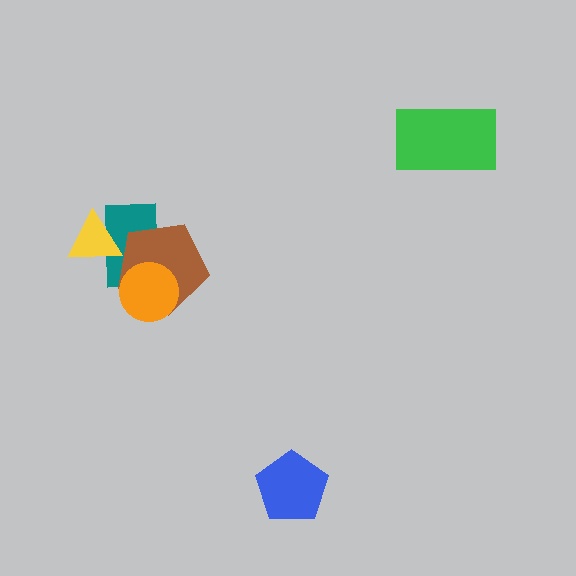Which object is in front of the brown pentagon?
The orange circle is in front of the brown pentagon.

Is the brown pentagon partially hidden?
Yes, it is partially covered by another shape.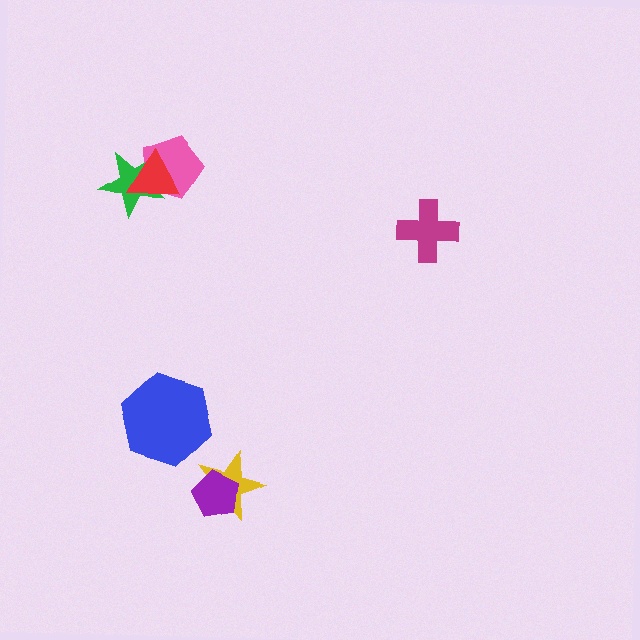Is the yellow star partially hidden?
Yes, it is partially covered by another shape.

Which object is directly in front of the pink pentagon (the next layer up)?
The green star is directly in front of the pink pentagon.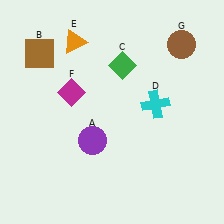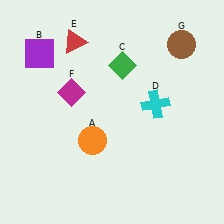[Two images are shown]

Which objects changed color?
A changed from purple to orange. B changed from brown to purple. E changed from orange to red.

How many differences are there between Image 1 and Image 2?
There are 3 differences between the two images.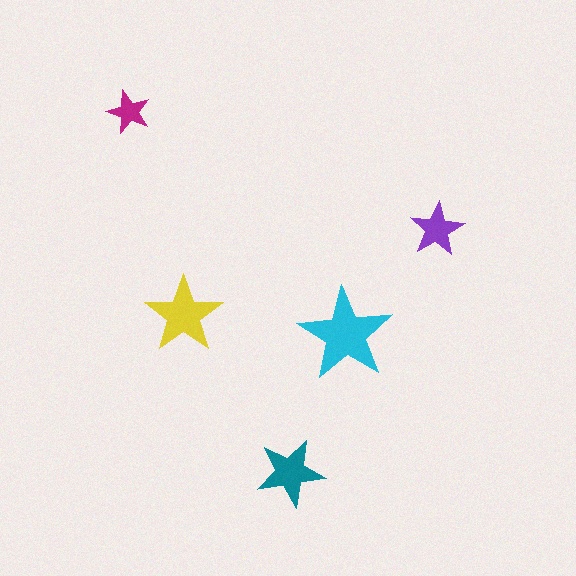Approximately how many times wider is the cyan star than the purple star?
About 1.5 times wider.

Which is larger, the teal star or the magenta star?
The teal one.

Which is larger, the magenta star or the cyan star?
The cyan one.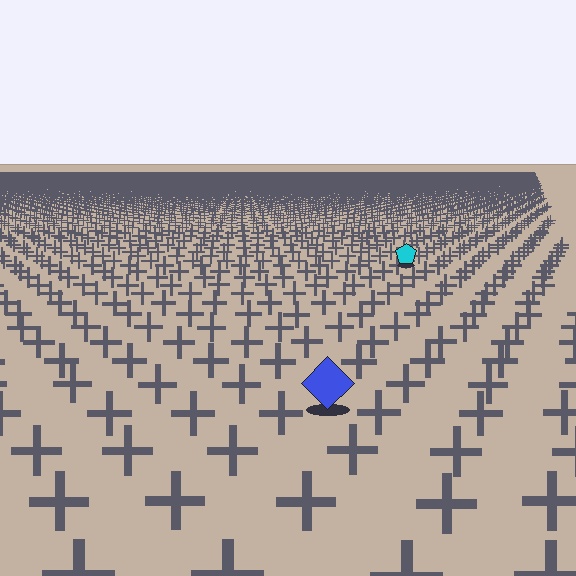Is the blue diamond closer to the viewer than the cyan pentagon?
Yes. The blue diamond is closer — you can tell from the texture gradient: the ground texture is coarser near it.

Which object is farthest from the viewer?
The cyan pentagon is farthest from the viewer. It appears smaller and the ground texture around it is denser.